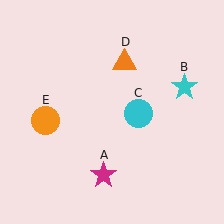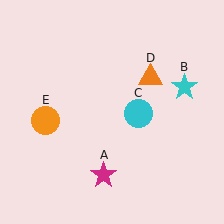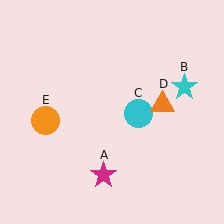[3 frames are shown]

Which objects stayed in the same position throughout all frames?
Magenta star (object A) and cyan star (object B) and cyan circle (object C) and orange circle (object E) remained stationary.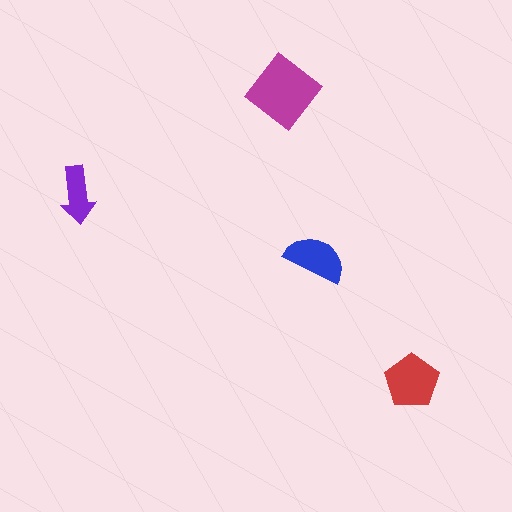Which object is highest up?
The magenta diamond is topmost.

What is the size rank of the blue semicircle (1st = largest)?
3rd.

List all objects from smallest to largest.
The purple arrow, the blue semicircle, the red pentagon, the magenta diamond.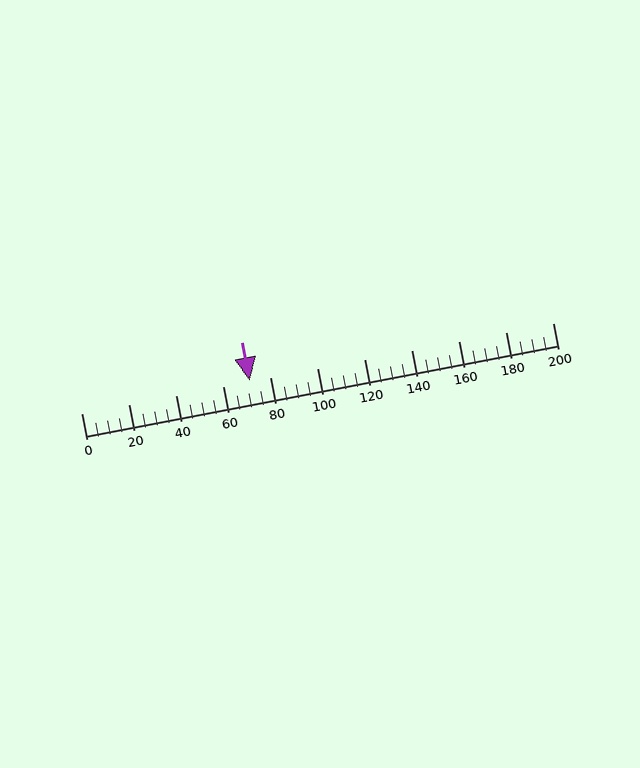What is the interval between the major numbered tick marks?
The major tick marks are spaced 20 units apart.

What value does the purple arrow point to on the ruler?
The purple arrow points to approximately 71.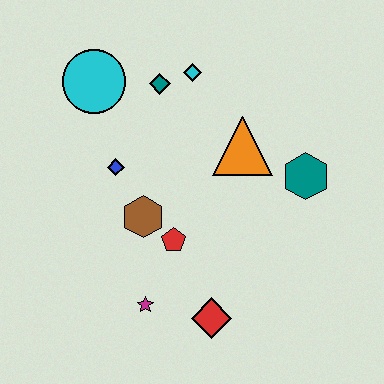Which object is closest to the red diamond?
The magenta star is closest to the red diamond.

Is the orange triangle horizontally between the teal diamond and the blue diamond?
No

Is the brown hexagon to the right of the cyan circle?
Yes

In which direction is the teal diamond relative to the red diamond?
The teal diamond is above the red diamond.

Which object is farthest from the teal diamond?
The red diamond is farthest from the teal diamond.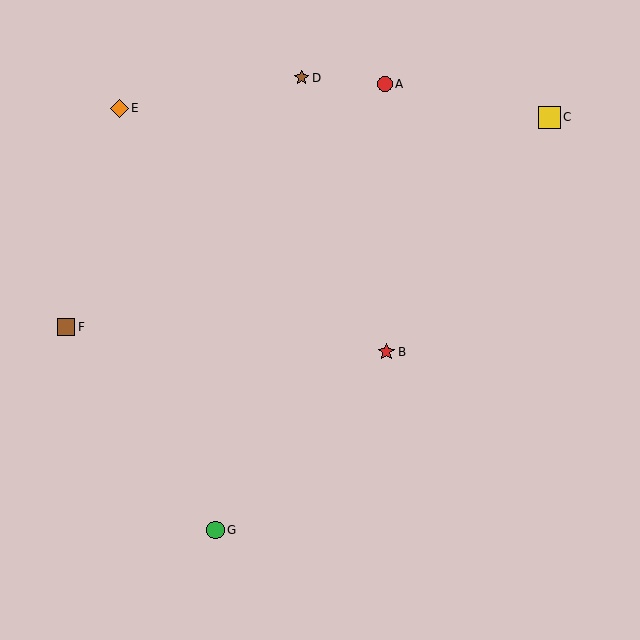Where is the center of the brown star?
The center of the brown star is at (302, 78).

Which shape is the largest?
The yellow square (labeled C) is the largest.